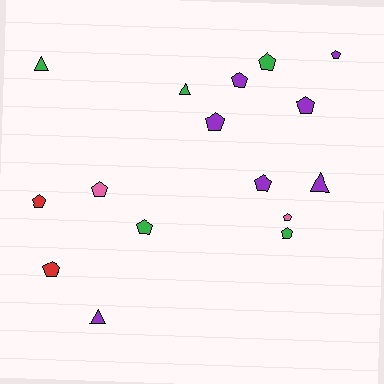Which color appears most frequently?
Purple, with 7 objects.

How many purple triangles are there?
There are 2 purple triangles.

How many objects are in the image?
There are 16 objects.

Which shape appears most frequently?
Pentagon, with 12 objects.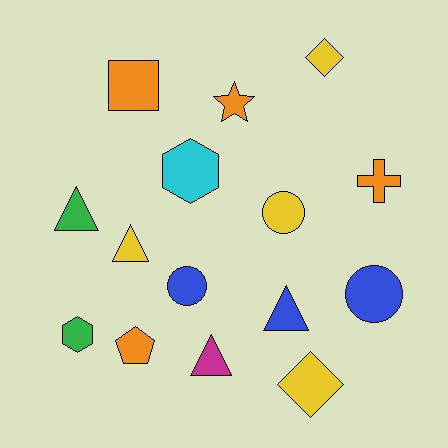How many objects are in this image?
There are 15 objects.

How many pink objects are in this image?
There are no pink objects.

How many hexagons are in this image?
There are 2 hexagons.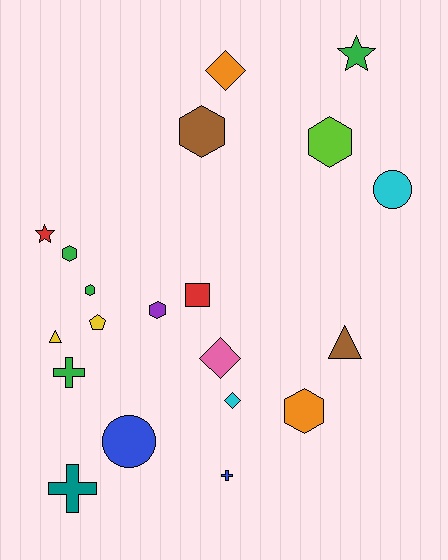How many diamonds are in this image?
There are 3 diamonds.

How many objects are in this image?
There are 20 objects.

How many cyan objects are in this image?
There are 2 cyan objects.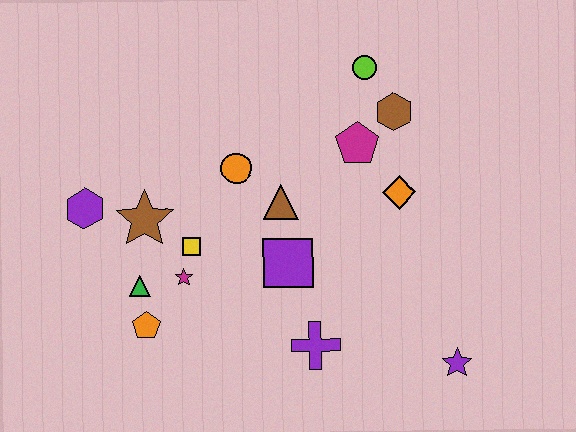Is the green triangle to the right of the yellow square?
No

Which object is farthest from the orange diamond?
The purple hexagon is farthest from the orange diamond.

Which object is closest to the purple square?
The brown triangle is closest to the purple square.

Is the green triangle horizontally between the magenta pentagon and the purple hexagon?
Yes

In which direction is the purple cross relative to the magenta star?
The purple cross is to the right of the magenta star.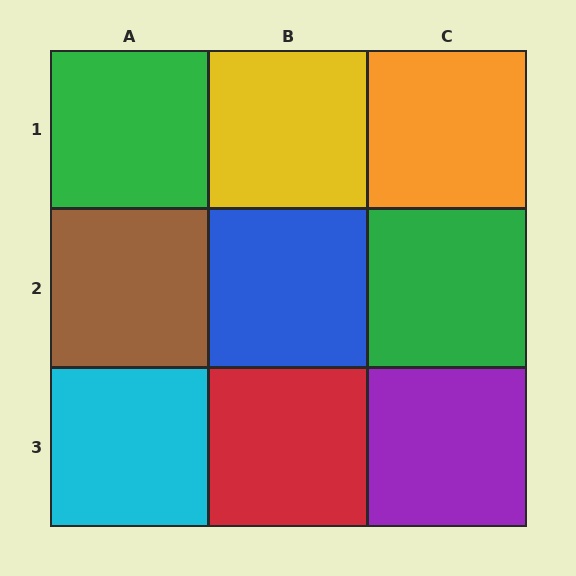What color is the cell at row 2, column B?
Blue.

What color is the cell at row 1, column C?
Orange.